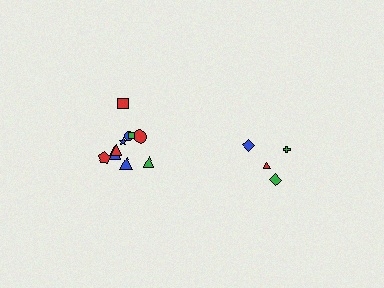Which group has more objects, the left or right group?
The left group.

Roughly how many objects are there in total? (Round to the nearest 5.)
Roughly 15 objects in total.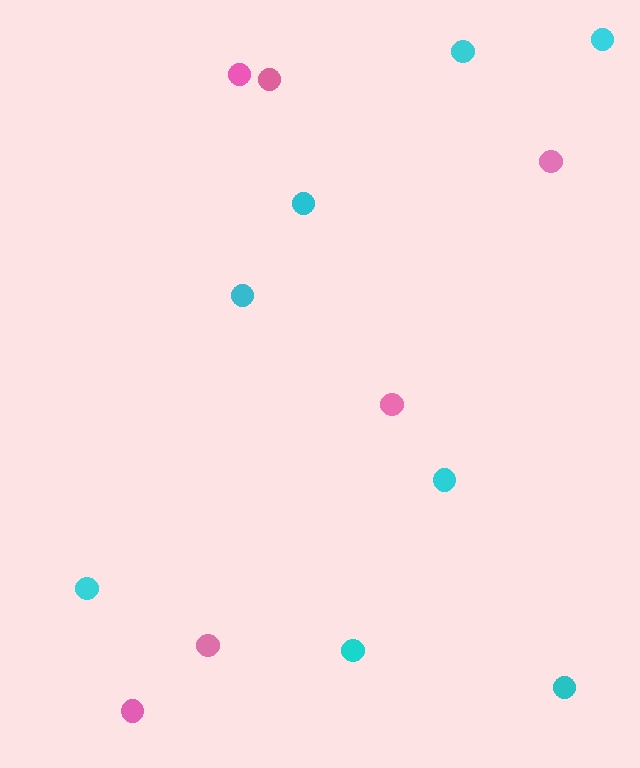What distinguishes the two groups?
There are 2 groups: one group of pink circles (6) and one group of cyan circles (8).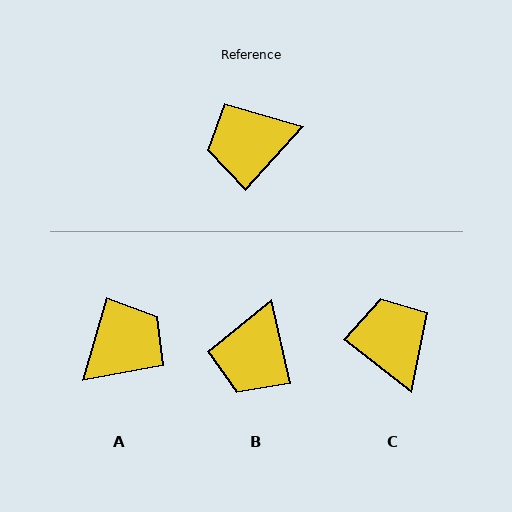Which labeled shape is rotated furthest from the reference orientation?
A, about 154 degrees away.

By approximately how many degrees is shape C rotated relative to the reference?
Approximately 86 degrees clockwise.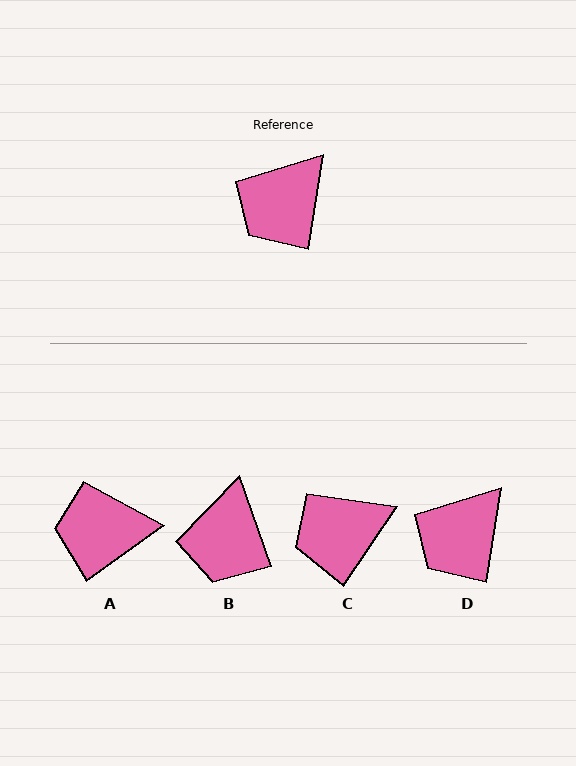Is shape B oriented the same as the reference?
No, it is off by about 28 degrees.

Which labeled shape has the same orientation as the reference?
D.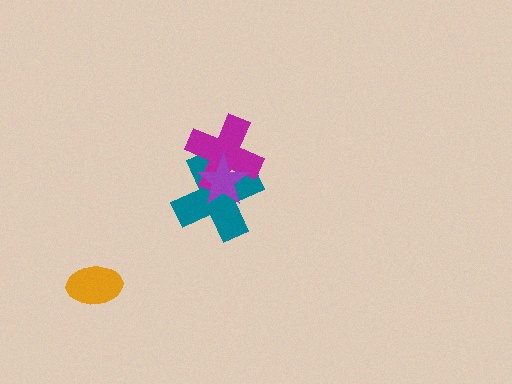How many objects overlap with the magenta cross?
2 objects overlap with the magenta cross.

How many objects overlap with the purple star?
2 objects overlap with the purple star.